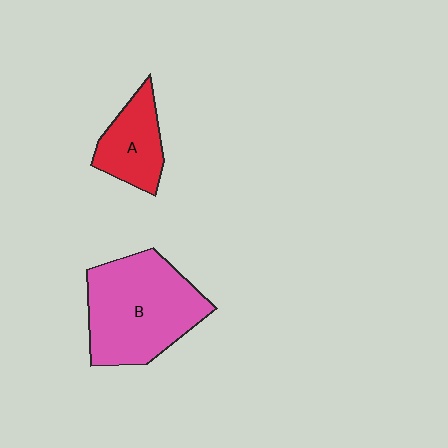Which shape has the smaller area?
Shape A (red).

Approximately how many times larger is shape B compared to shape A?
Approximately 2.1 times.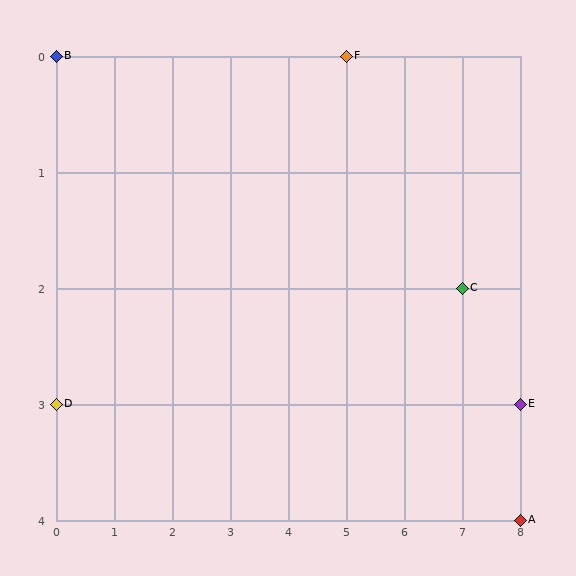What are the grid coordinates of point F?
Point F is at grid coordinates (5, 0).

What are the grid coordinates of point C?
Point C is at grid coordinates (7, 2).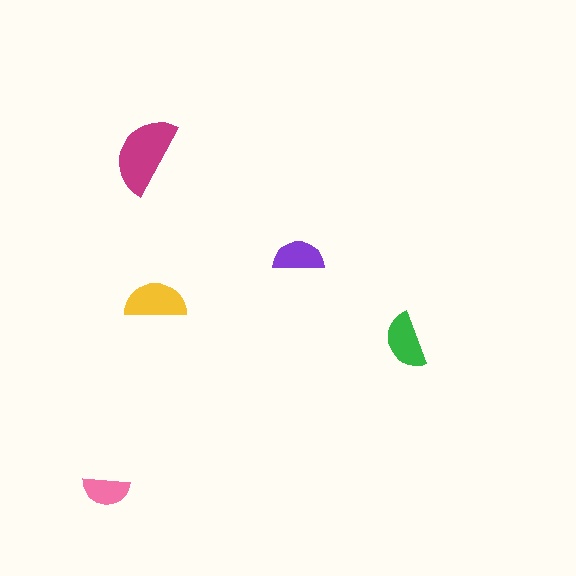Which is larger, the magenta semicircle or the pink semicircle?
The magenta one.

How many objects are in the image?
There are 5 objects in the image.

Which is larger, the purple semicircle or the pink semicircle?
The purple one.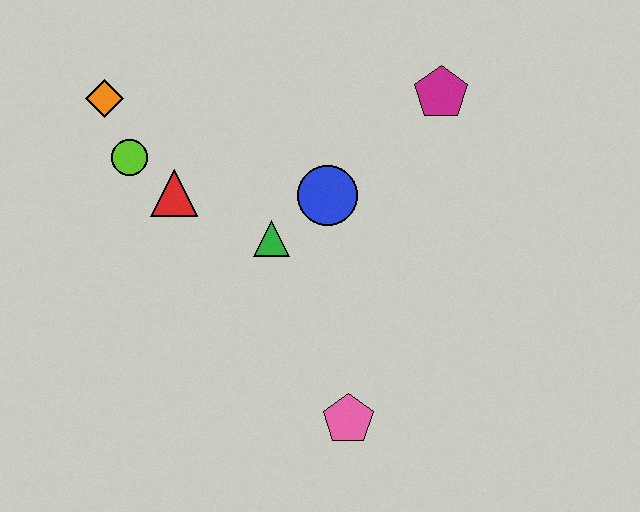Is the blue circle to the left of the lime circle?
No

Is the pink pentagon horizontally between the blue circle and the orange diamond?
No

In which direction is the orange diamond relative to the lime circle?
The orange diamond is above the lime circle.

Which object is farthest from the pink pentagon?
The orange diamond is farthest from the pink pentagon.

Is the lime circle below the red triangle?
No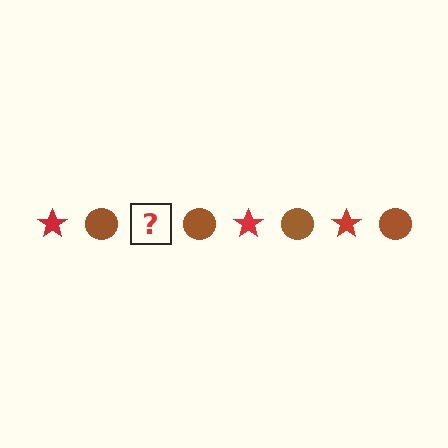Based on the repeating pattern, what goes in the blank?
The blank should be a red star.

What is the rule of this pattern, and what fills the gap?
The rule is that the pattern alternates between red star and brown circle. The gap should be filled with a red star.